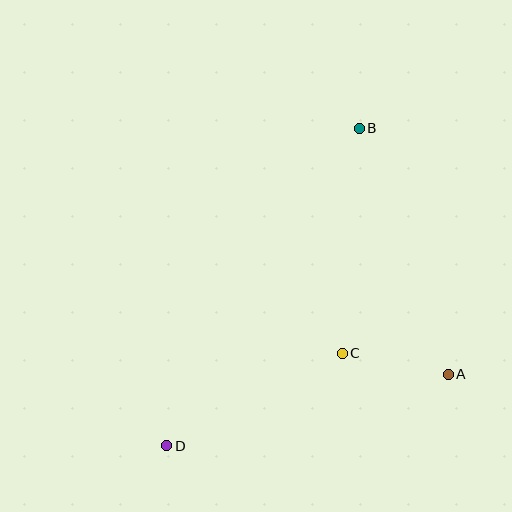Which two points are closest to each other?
Points A and C are closest to each other.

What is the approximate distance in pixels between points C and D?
The distance between C and D is approximately 198 pixels.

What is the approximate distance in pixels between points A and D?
The distance between A and D is approximately 290 pixels.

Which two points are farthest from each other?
Points B and D are farthest from each other.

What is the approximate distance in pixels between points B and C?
The distance between B and C is approximately 226 pixels.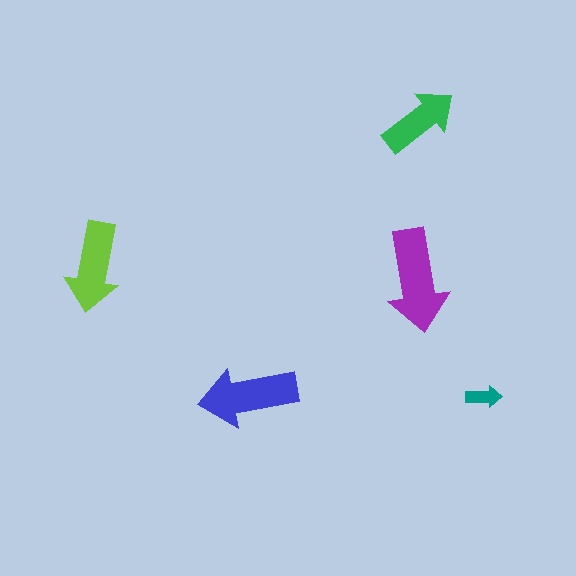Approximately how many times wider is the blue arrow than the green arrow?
About 1.5 times wider.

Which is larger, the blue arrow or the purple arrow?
The purple one.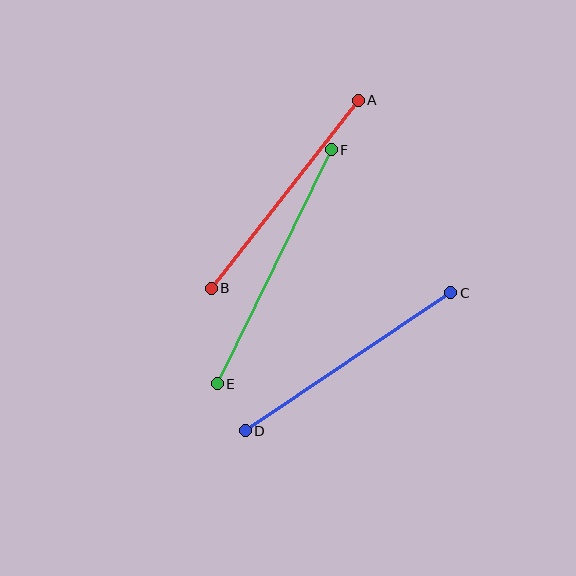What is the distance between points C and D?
The distance is approximately 247 pixels.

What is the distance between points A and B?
The distance is approximately 239 pixels.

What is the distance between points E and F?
The distance is approximately 260 pixels.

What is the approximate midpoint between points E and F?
The midpoint is at approximately (274, 267) pixels.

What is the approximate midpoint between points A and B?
The midpoint is at approximately (285, 194) pixels.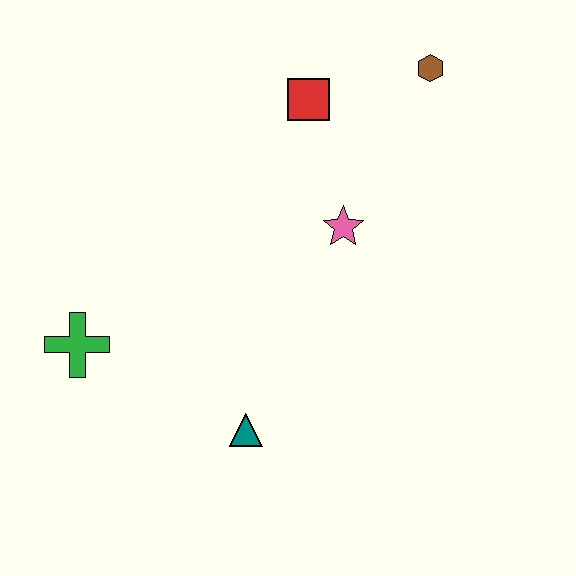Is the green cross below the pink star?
Yes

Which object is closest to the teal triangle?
The green cross is closest to the teal triangle.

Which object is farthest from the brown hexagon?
The green cross is farthest from the brown hexagon.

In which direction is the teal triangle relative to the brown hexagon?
The teal triangle is below the brown hexagon.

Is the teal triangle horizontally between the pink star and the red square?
No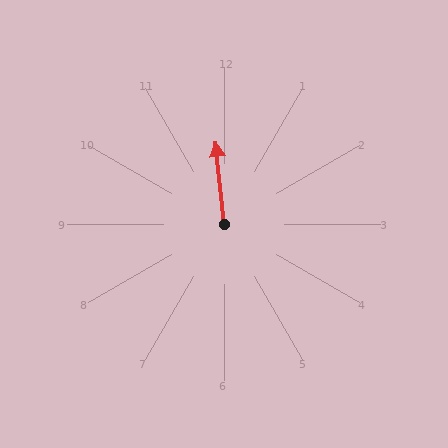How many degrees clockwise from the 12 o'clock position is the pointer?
Approximately 354 degrees.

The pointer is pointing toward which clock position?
Roughly 12 o'clock.